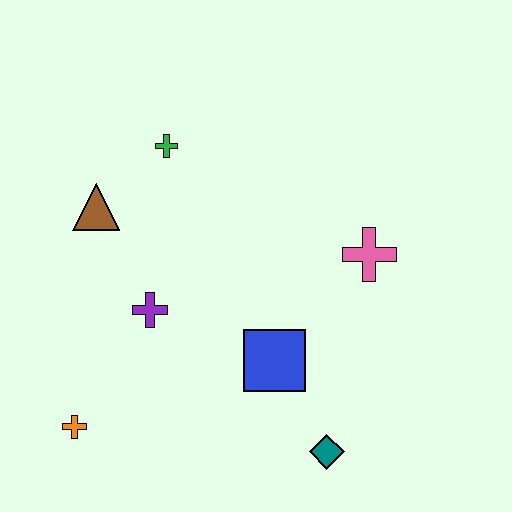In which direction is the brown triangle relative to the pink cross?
The brown triangle is to the left of the pink cross.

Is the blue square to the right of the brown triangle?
Yes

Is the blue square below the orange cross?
No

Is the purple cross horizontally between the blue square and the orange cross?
Yes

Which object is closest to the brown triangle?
The green cross is closest to the brown triangle.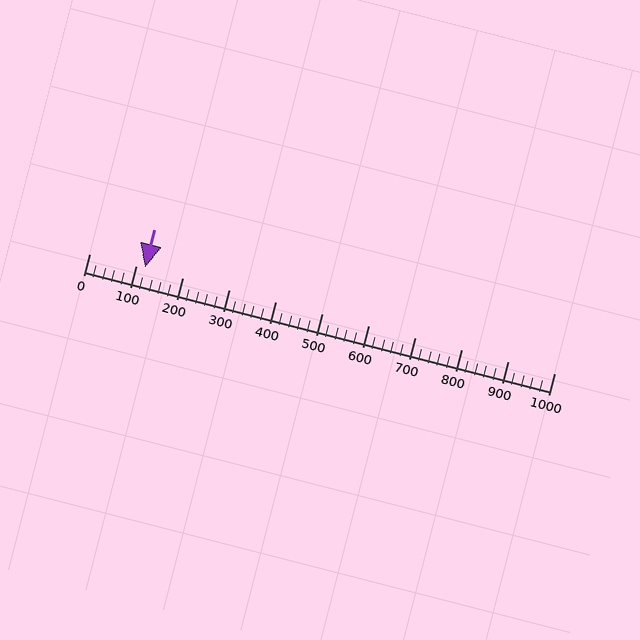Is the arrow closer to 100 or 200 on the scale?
The arrow is closer to 100.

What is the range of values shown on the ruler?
The ruler shows values from 0 to 1000.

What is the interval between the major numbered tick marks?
The major tick marks are spaced 100 units apart.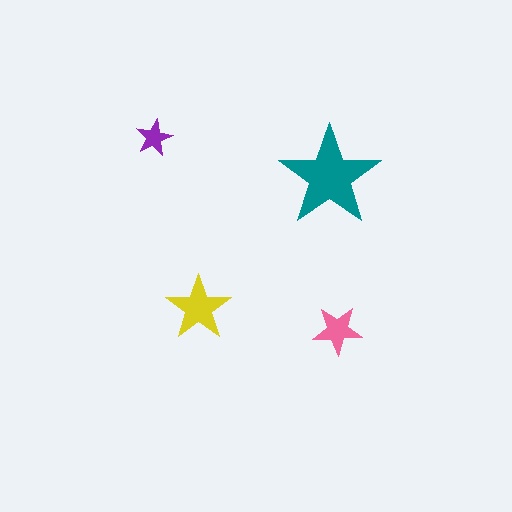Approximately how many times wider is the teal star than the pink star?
About 2 times wider.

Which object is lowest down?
The pink star is bottommost.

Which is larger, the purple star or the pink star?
The pink one.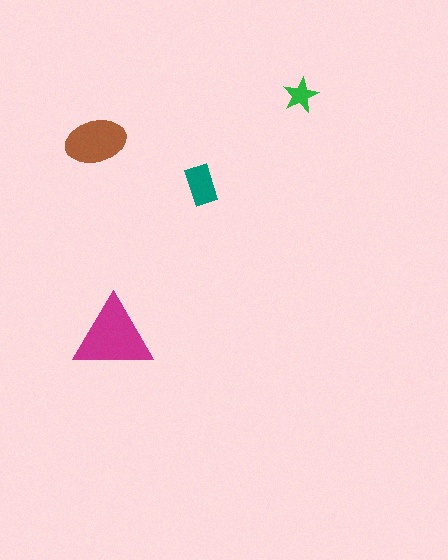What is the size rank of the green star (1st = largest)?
4th.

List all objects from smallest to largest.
The green star, the teal rectangle, the brown ellipse, the magenta triangle.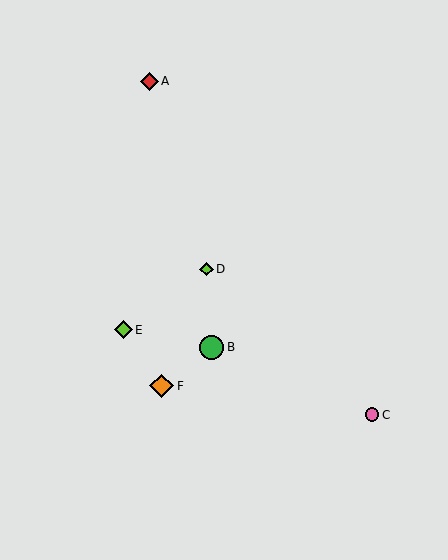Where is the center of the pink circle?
The center of the pink circle is at (372, 415).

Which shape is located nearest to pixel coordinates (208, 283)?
The lime diamond (labeled D) at (206, 269) is nearest to that location.